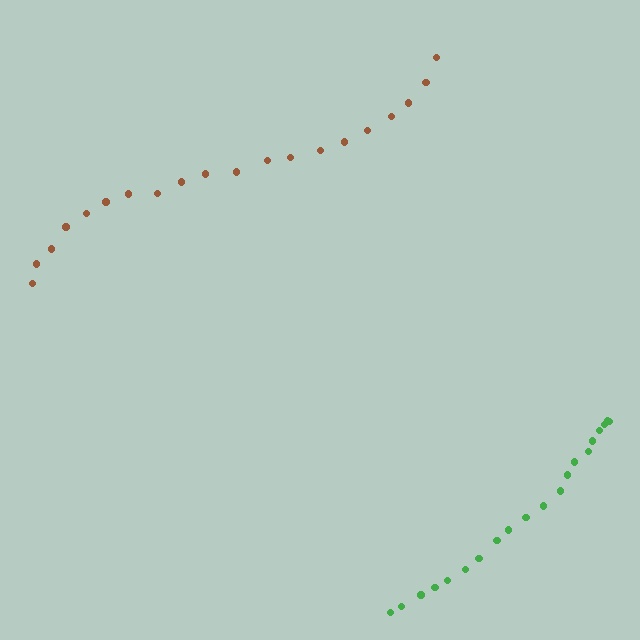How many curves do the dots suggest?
There are 2 distinct paths.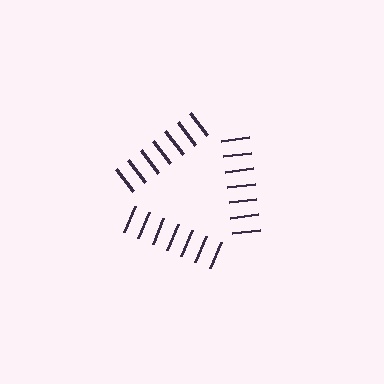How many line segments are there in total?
21 — 7 along each of the 3 edges.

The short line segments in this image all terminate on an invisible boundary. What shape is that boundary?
An illusory triangle — the line segments terminate on its edges but no continuous stroke is drawn.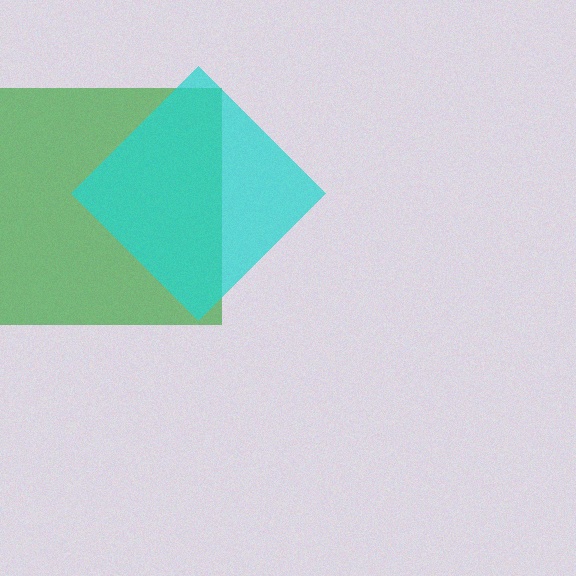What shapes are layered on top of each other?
The layered shapes are: a green square, a cyan diamond.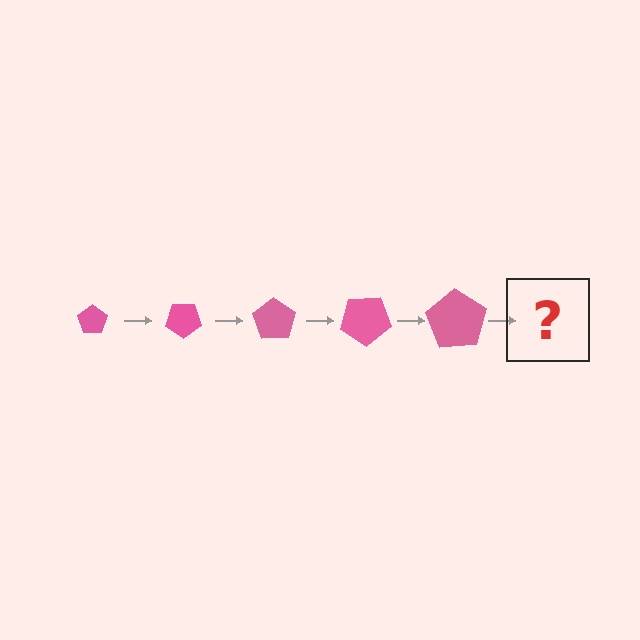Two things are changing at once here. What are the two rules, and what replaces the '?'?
The two rules are that the pentagon grows larger each step and it rotates 35 degrees each step. The '?' should be a pentagon, larger than the previous one and rotated 175 degrees from the start.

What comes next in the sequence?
The next element should be a pentagon, larger than the previous one and rotated 175 degrees from the start.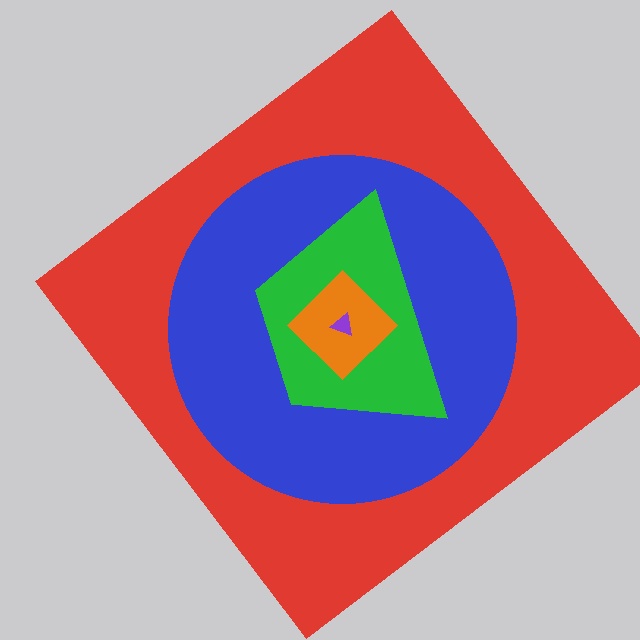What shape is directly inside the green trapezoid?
The orange diamond.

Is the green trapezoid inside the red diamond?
Yes.